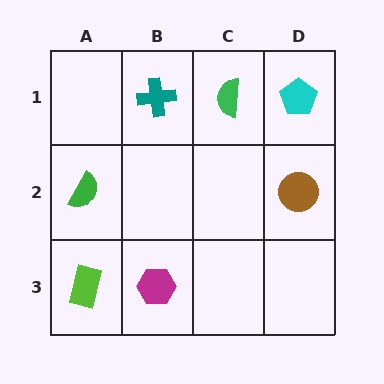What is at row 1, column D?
A cyan pentagon.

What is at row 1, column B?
A teal cross.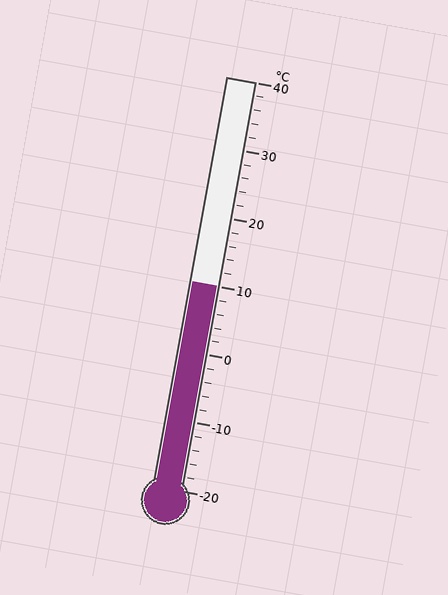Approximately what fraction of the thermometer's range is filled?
The thermometer is filled to approximately 50% of its range.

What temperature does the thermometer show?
The thermometer shows approximately 10°C.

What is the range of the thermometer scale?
The thermometer scale ranges from -20°C to 40°C.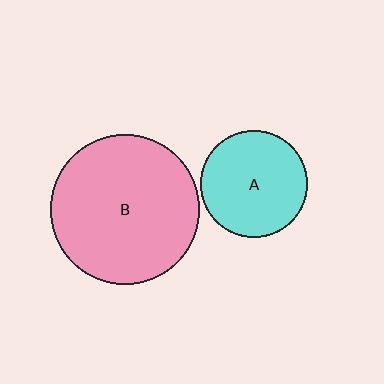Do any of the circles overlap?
No, none of the circles overlap.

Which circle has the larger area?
Circle B (pink).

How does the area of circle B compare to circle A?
Approximately 2.0 times.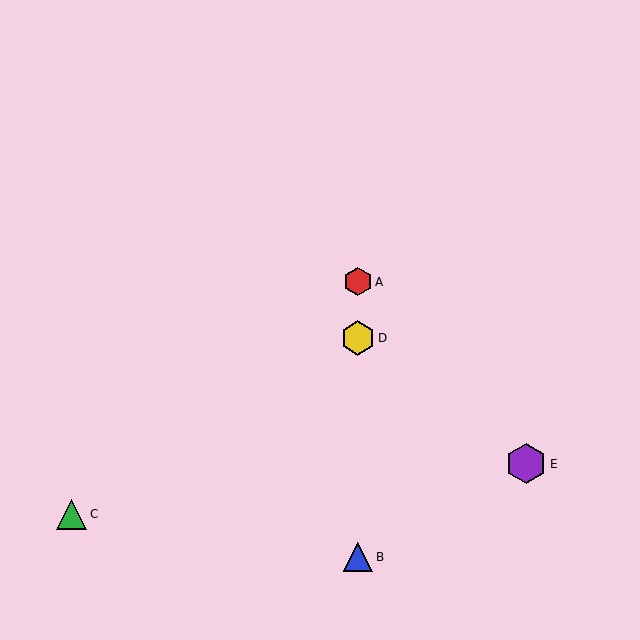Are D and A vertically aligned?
Yes, both are at x≈358.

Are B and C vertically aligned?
No, B is at x≈358 and C is at x≈72.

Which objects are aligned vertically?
Objects A, B, D are aligned vertically.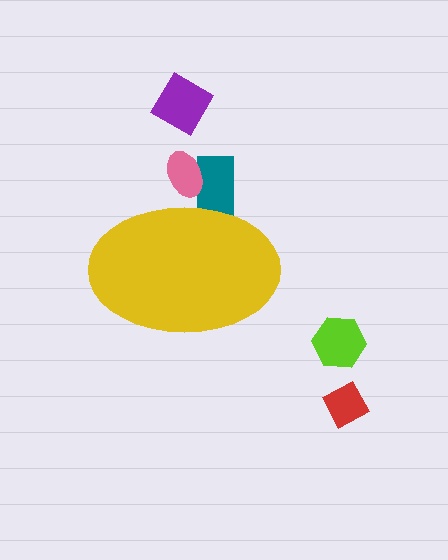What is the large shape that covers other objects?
A yellow ellipse.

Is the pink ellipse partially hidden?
Yes, the pink ellipse is partially hidden behind the yellow ellipse.